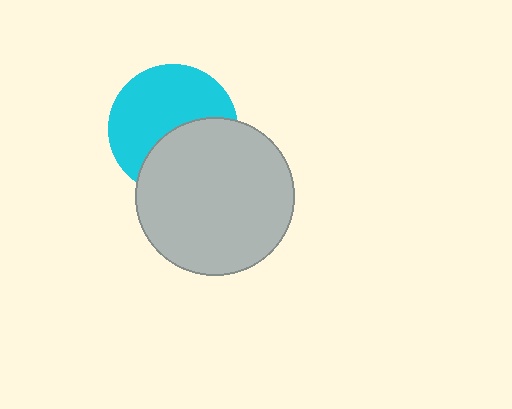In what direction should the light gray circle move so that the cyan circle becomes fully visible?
The light gray circle should move down. That is the shortest direction to clear the overlap and leave the cyan circle fully visible.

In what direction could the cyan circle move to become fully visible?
The cyan circle could move up. That would shift it out from behind the light gray circle entirely.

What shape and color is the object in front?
The object in front is a light gray circle.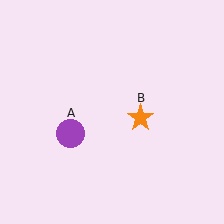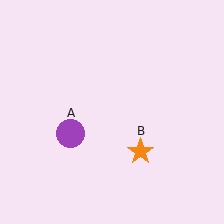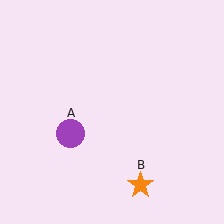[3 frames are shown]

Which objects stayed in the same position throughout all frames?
Purple circle (object A) remained stationary.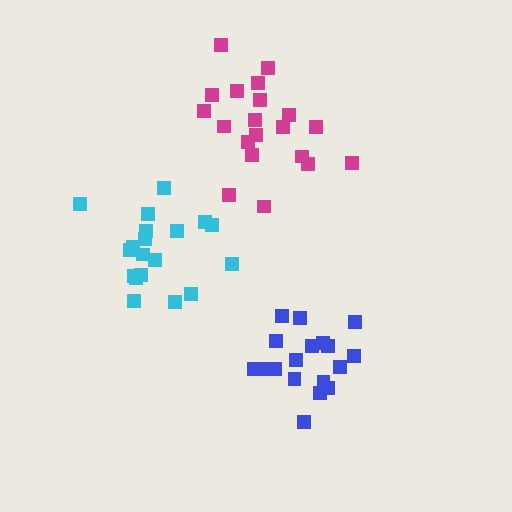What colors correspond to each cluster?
The clusters are colored: cyan, blue, magenta.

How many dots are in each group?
Group 1: 19 dots, Group 2: 18 dots, Group 3: 20 dots (57 total).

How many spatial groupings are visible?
There are 3 spatial groupings.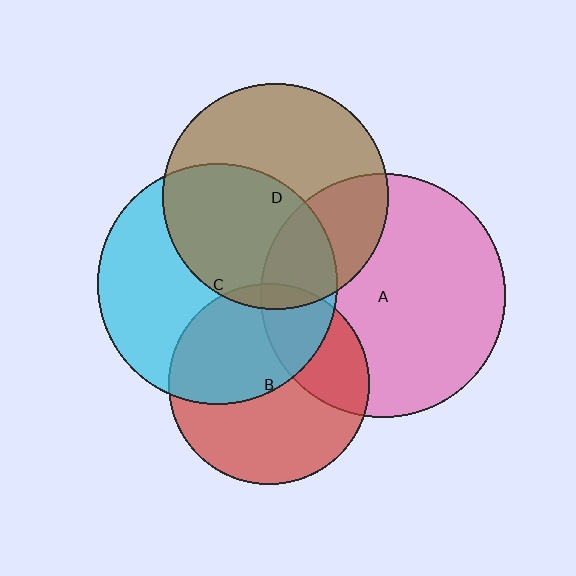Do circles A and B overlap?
Yes.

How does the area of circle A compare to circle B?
Approximately 1.5 times.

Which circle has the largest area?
Circle A (pink).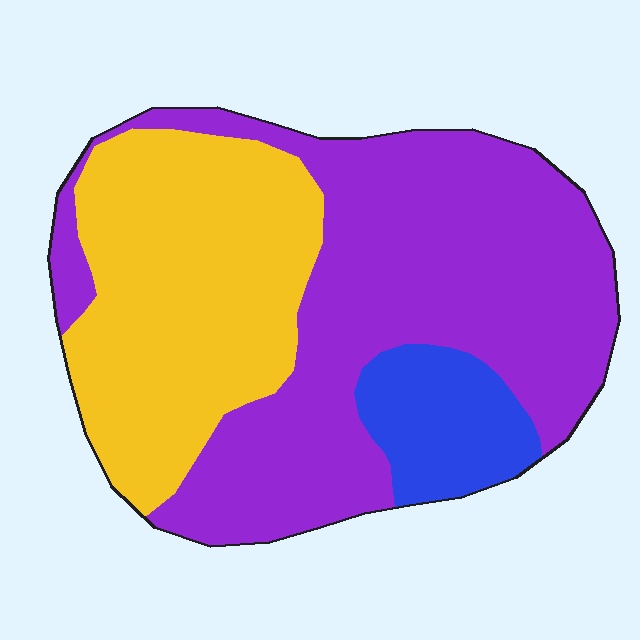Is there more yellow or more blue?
Yellow.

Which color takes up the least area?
Blue, at roughly 10%.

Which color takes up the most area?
Purple, at roughly 55%.